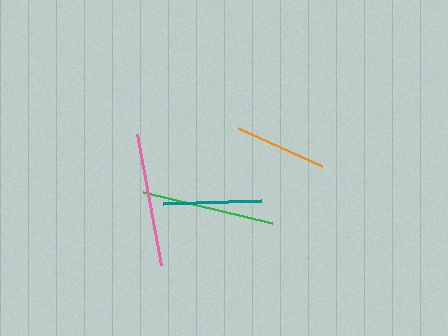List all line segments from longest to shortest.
From longest to shortest: pink, green, teal, orange.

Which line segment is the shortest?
The orange line is the shortest at approximately 92 pixels.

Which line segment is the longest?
The pink line is the longest at approximately 133 pixels.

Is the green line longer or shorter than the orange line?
The green line is longer than the orange line.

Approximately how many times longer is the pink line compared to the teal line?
The pink line is approximately 1.4 times the length of the teal line.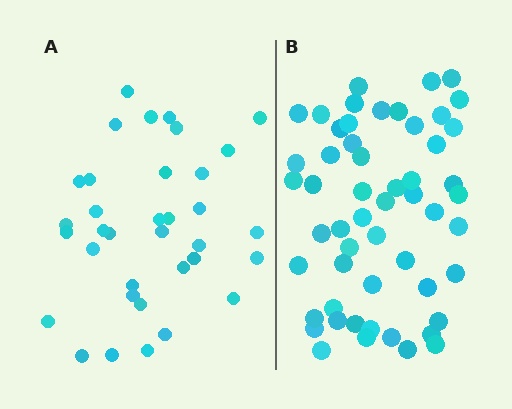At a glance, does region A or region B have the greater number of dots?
Region B (the right region) has more dots.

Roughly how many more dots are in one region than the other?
Region B has approximately 20 more dots than region A.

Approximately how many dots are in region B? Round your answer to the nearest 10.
About 50 dots. (The exact count is 54, which rounds to 50.)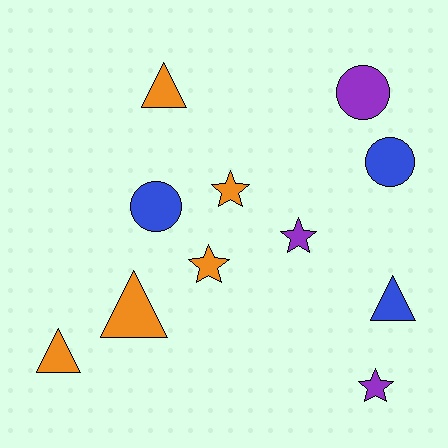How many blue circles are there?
There are 2 blue circles.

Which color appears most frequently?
Orange, with 5 objects.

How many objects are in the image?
There are 11 objects.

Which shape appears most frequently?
Triangle, with 4 objects.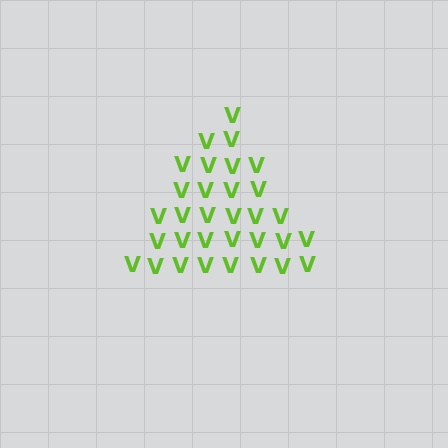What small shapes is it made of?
It is made of small letter V's.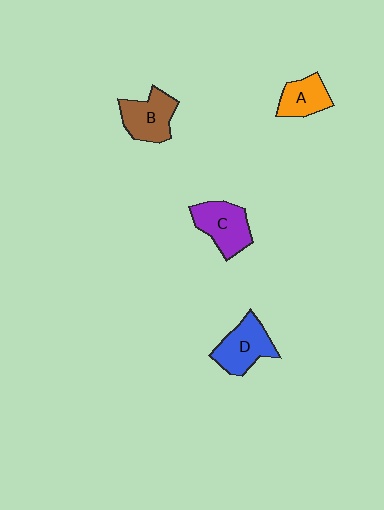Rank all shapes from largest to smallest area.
From largest to smallest: C (purple), D (blue), B (brown), A (orange).